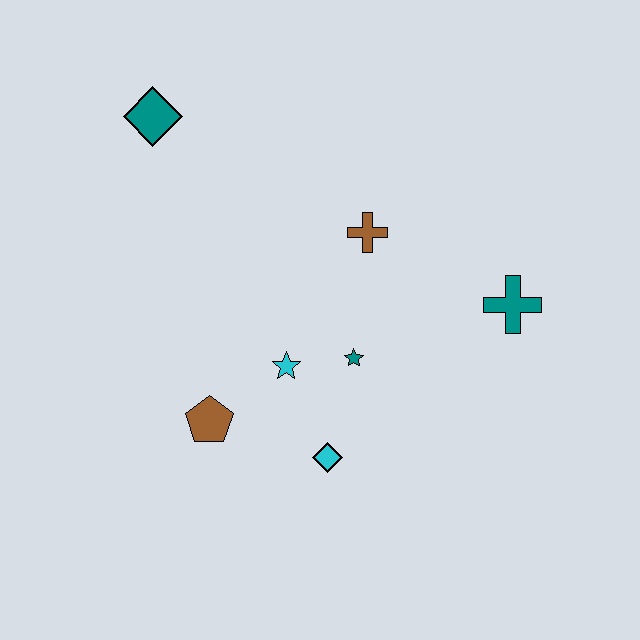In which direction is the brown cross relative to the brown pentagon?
The brown cross is above the brown pentagon.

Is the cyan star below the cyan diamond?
No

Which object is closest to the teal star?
The cyan star is closest to the teal star.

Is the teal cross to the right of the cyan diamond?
Yes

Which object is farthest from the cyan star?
The teal diamond is farthest from the cyan star.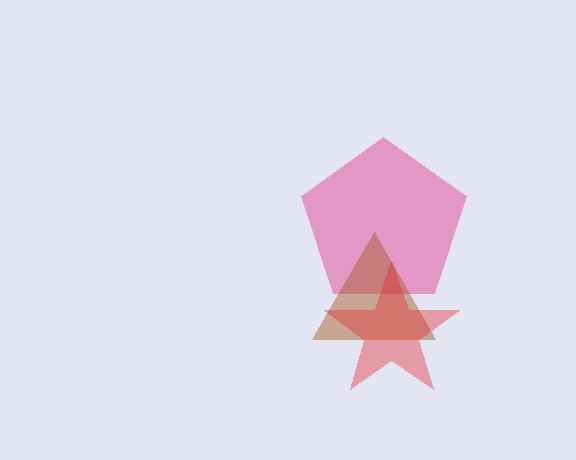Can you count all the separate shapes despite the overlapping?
Yes, there are 3 separate shapes.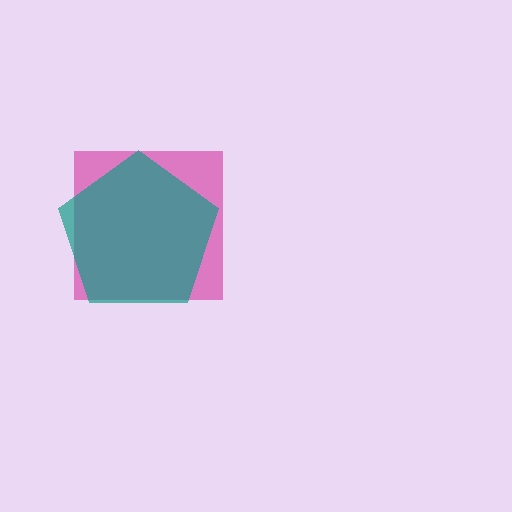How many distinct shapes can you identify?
There are 2 distinct shapes: a magenta square, a teal pentagon.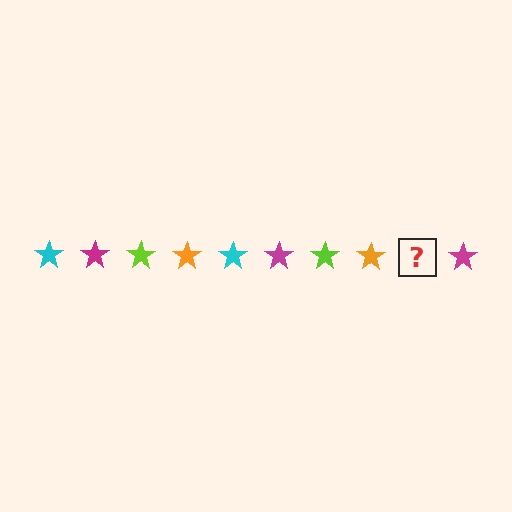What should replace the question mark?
The question mark should be replaced with a cyan star.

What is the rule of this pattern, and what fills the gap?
The rule is that the pattern cycles through cyan, magenta, lime, orange stars. The gap should be filled with a cyan star.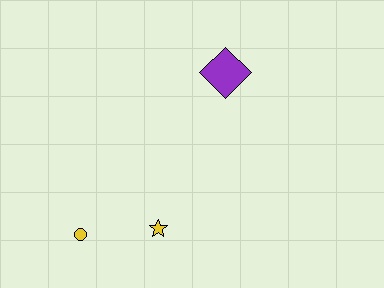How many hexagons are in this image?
There are no hexagons.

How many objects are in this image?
There are 3 objects.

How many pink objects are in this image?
There are no pink objects.